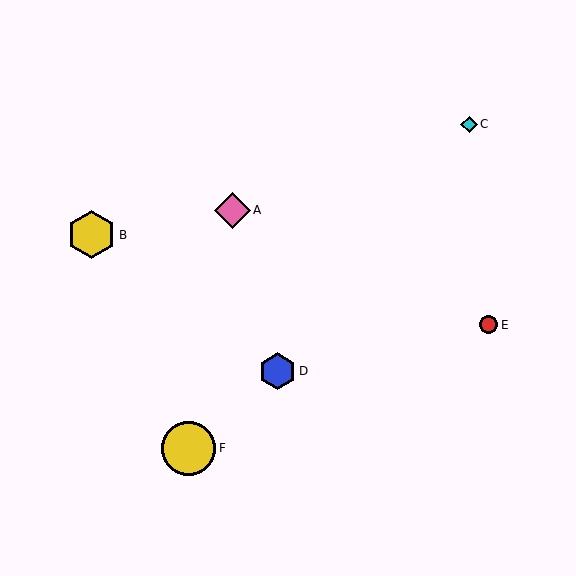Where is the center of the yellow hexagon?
The center of the yellow hexagon is at (92, 235).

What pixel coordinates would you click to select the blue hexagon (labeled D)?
Click at (278, 371) to select the blue hexagon D.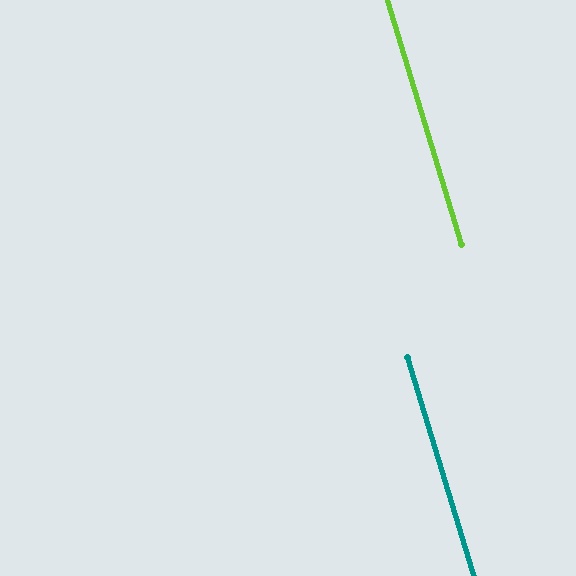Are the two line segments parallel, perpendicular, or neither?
Parallel — their directions differ by only 0.2°.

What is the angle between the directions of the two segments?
Approximately 0 degrees.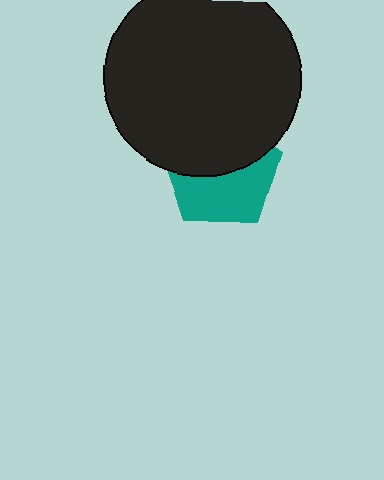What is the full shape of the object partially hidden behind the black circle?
The partially hidden object is a teal pentagon.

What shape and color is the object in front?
The object in front is a black circle.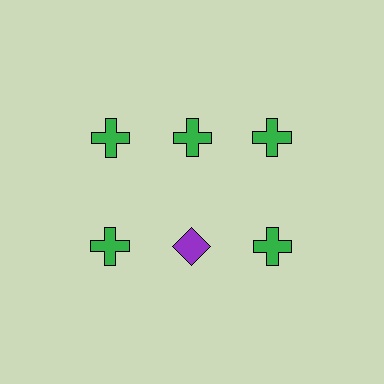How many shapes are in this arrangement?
There are 6 shapes arranged in a grid pattern.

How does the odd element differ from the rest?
It differs in both color (purple instead of green) and shape (diamond instead of cross).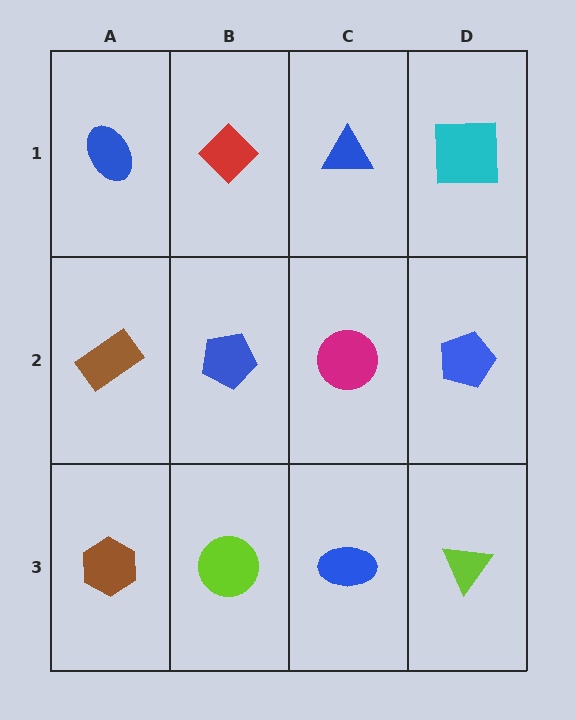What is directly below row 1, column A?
A brown rectangle.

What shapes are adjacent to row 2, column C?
A blue triangle (row 1, column C), a blue ellipse (row 3, column C), a blue pentagon (row 2, column B), a blue pentagon (row 2, column D).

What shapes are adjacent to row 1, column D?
A blue pentagon (row 2, column D), a blue triangle (row 1, column C).